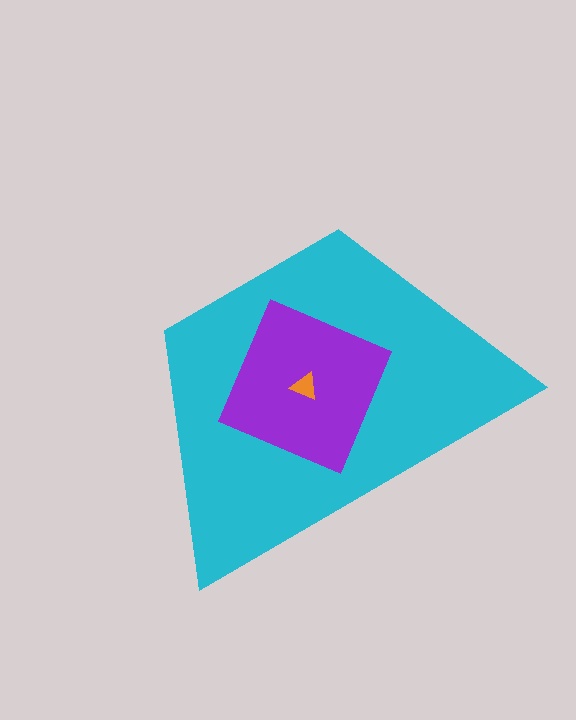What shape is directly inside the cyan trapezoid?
The purple square.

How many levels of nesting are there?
3.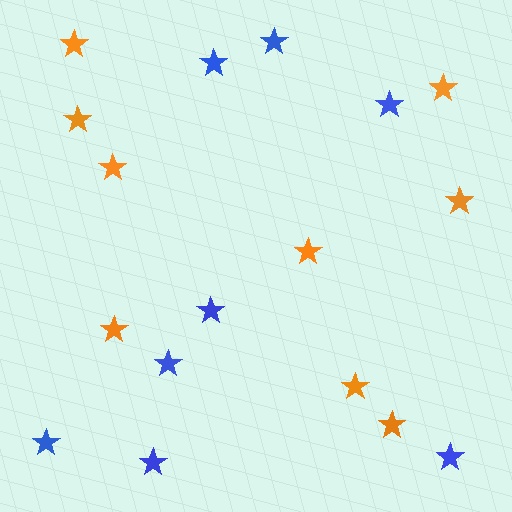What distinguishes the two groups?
There are 2 groups: one group of blue stars (8) and one group of orange stars (9).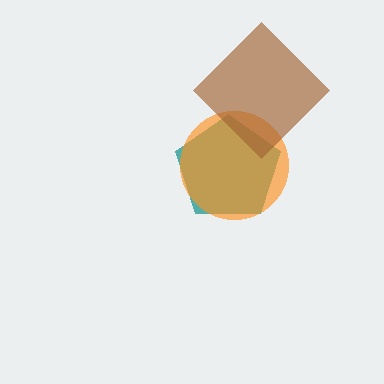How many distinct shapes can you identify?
There are 3 distinct shapes: a teal pentagon, an orange circle, a brown diamond.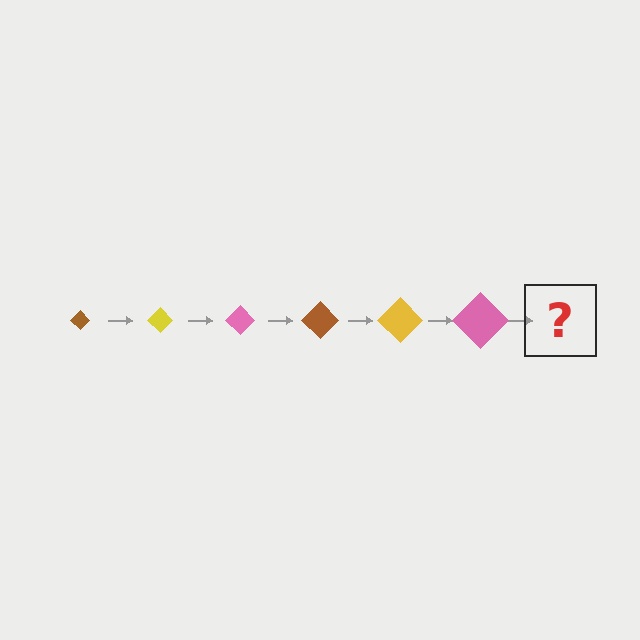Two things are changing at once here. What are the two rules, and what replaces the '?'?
The two rules are that the diamond grows larger each step and the color cycles through brown, yellow, and pink. The '?' should be a brown diamond, larger than the previous one.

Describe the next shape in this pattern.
It should be a brown diamond, larger than the previous one.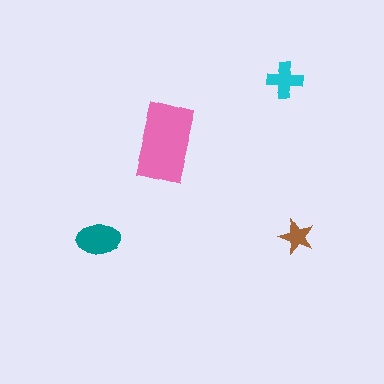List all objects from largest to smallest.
The pink rectangle, the teal ellipse, the cyan cross, the brown star.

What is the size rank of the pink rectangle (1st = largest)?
1st.